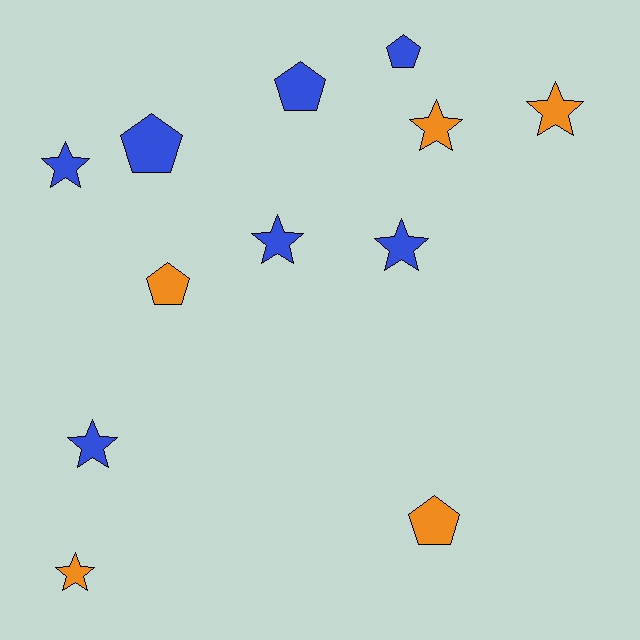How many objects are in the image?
There are 12 objects.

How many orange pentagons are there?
There are 2 orange pentagons.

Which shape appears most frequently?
Star, with 7 objects.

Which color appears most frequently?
Blue, with 7 objects.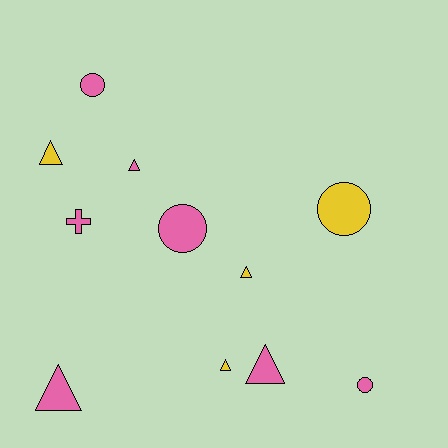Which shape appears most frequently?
Triangle, with 6 objects.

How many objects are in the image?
There are 11 objects.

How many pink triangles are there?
There are 3 pink triangles.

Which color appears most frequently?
Pink, with 7 objects.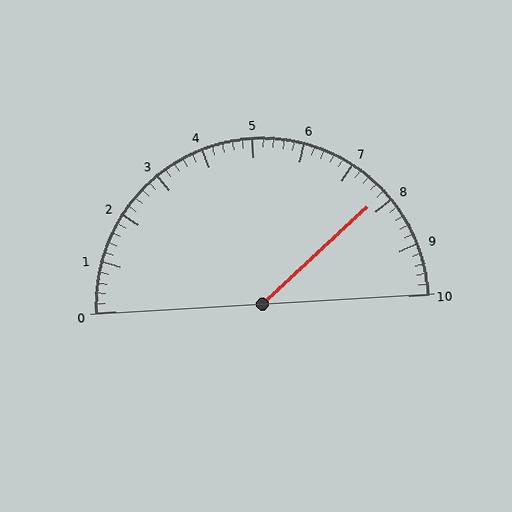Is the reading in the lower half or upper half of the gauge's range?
The reading is in the upper half of the range (0 to 10).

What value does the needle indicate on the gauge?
The needle indicates approximately 7.8.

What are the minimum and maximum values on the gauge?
The gauge ranges from 0 to 10.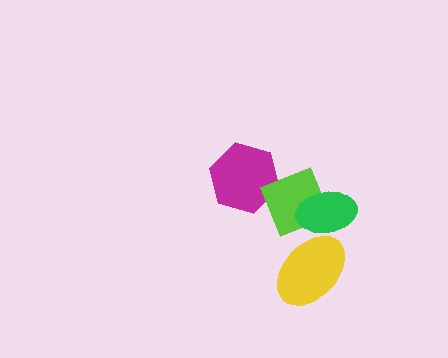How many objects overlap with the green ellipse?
2 objects overlap with the green ellipse.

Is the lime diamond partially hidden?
Yes, it is partially covered by another shape.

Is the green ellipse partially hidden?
No, no other shape covers it.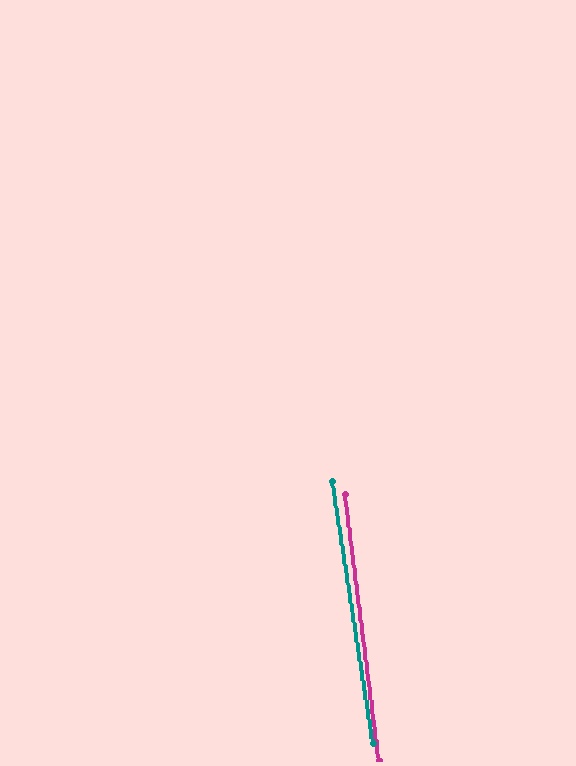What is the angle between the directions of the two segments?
Approximately 2 degrees.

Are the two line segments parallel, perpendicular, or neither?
Parallel — their directions differ by only 1.6°.